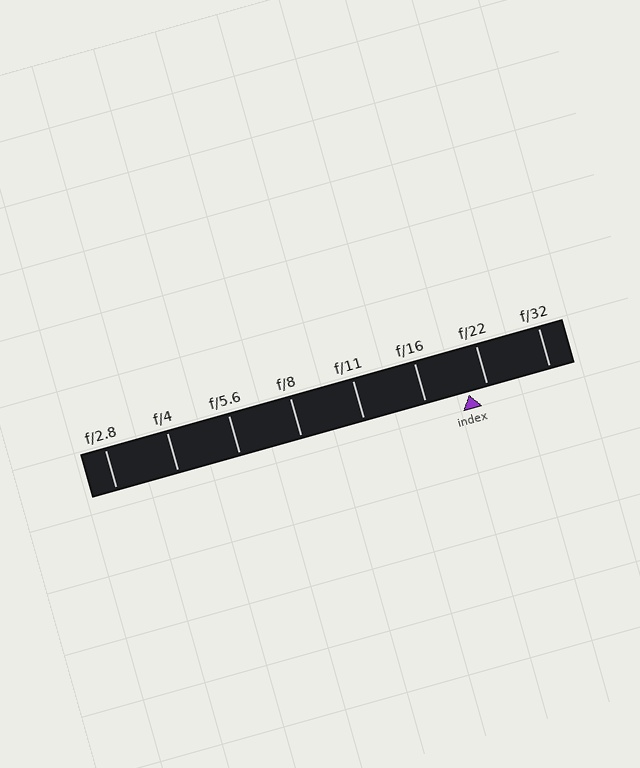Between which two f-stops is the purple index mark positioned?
The index mark is between f/16 and f/22.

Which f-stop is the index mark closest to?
The index mark is closest to f/22.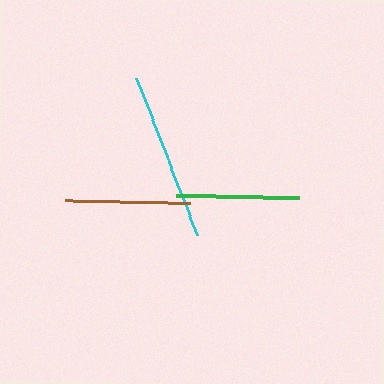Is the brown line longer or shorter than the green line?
The brown line is longer than the green line.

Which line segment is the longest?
The cyan line is the longest at approximately 169 pixels.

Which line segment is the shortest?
The green line is the shortest at approximately 124 pixels.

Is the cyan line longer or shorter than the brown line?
The cyan line is longer than the brown line.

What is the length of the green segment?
The green segment is approximately 124 pixels long.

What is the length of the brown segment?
The brown segment is approximately 125 pixels long.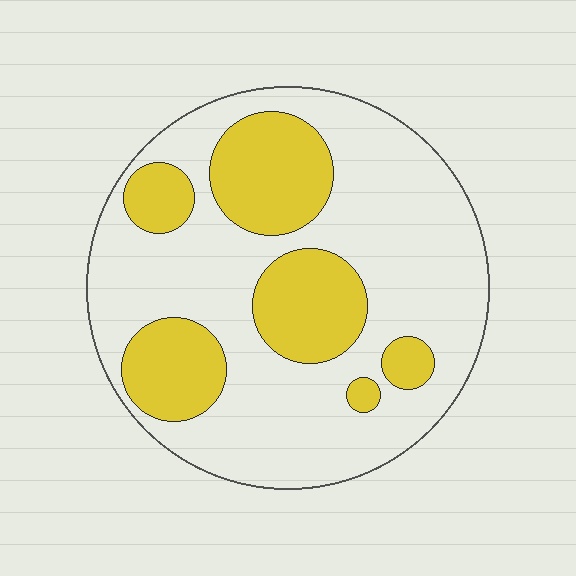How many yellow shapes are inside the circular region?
6.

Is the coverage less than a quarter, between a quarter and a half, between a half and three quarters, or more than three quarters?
Between a quarter and a half.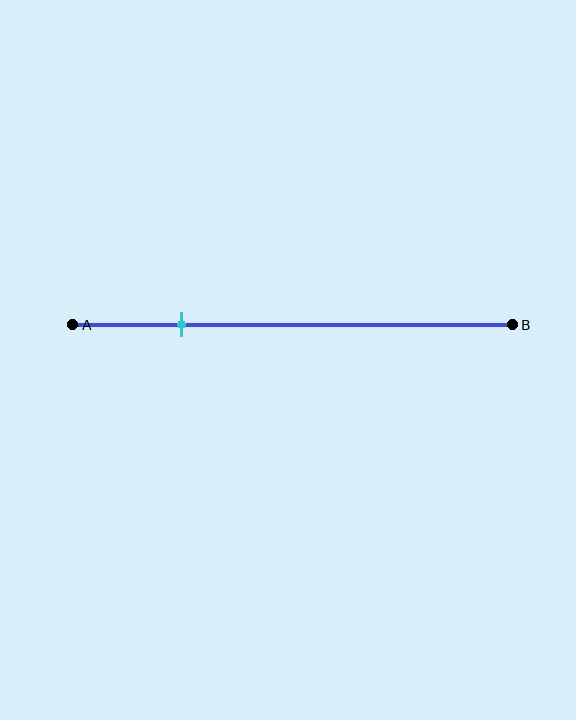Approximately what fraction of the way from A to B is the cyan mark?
The cyan mark is approximately 25% of the way from A to B.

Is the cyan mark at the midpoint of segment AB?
No, the mark is at about 25% from A, not at the 50% midpoint.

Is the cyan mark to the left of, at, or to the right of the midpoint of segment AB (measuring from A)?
The cyan mark is to the left of the midpoint of segment AB.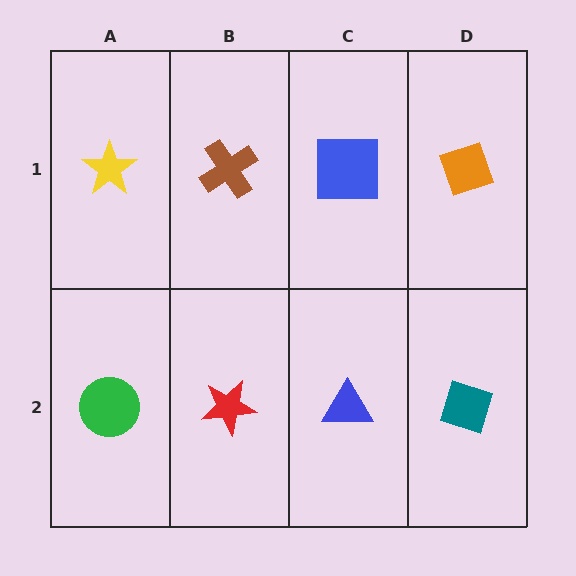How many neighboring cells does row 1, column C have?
3.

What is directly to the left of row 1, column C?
A brown cross.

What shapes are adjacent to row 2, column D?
An orange diamond (row 1, column D), a blue triangle (row 2, column C).